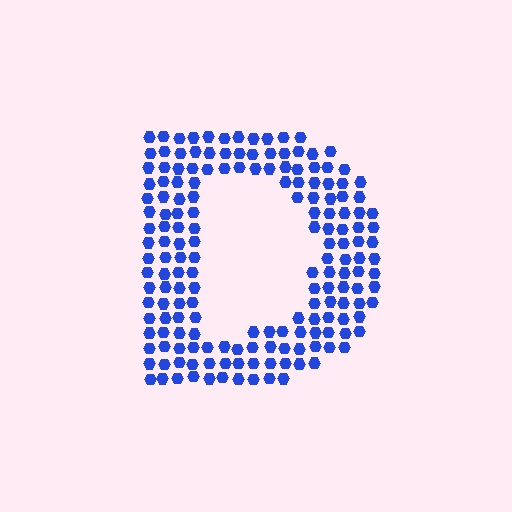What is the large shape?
The large shape is the letter D.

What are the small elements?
The small elements are hexagons.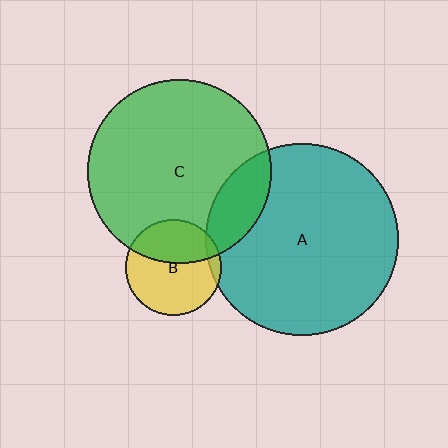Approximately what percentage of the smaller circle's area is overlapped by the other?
Approximately 5%.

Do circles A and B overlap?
Yes.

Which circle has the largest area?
Circle A (teal).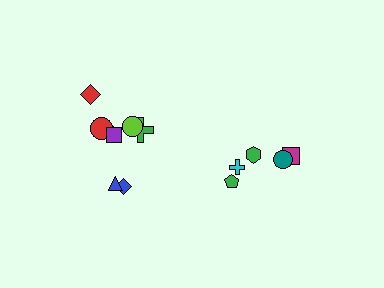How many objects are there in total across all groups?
There are 13 objects.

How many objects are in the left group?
There are 8 objects.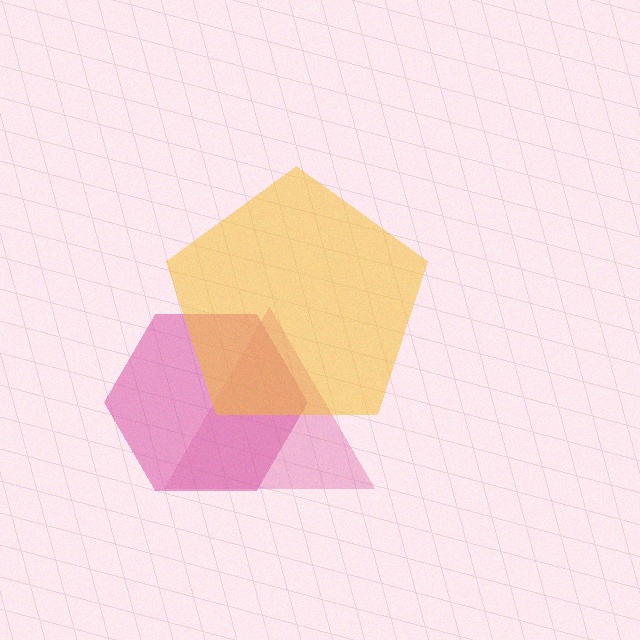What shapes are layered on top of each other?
The layered shapes are: a magenta hexagon, a pink triangle, a yellow pentagon.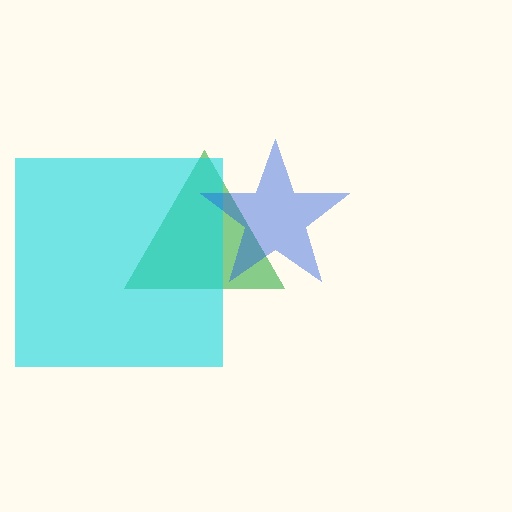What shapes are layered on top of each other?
The layered shapes are: a green triangle, a cyan square, a blue star.